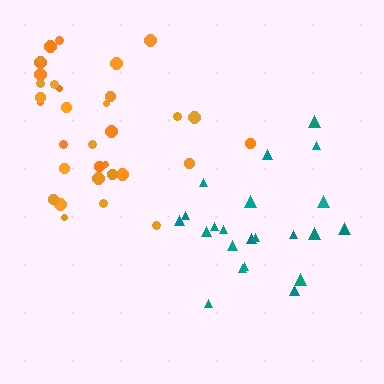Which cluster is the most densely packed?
Teal.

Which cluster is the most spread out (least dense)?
Orange.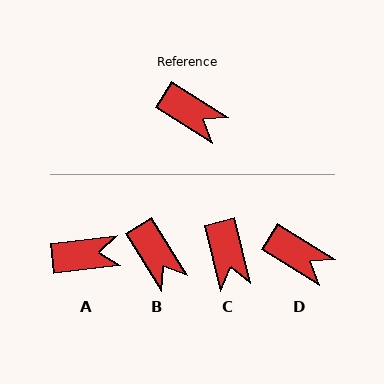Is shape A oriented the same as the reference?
No, it is off by about 38 degrees.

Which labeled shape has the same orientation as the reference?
D.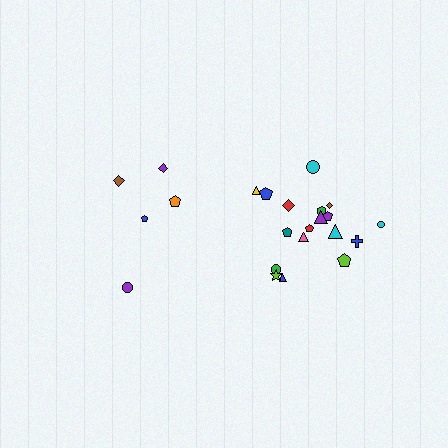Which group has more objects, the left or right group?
The right group.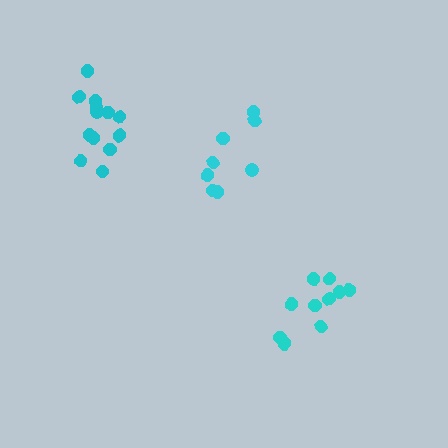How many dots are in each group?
Group 1: 10 dots, Group 2: 13 dots, Group 3: 8 dots (31 total).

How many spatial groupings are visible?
There are 3 spatial groupings.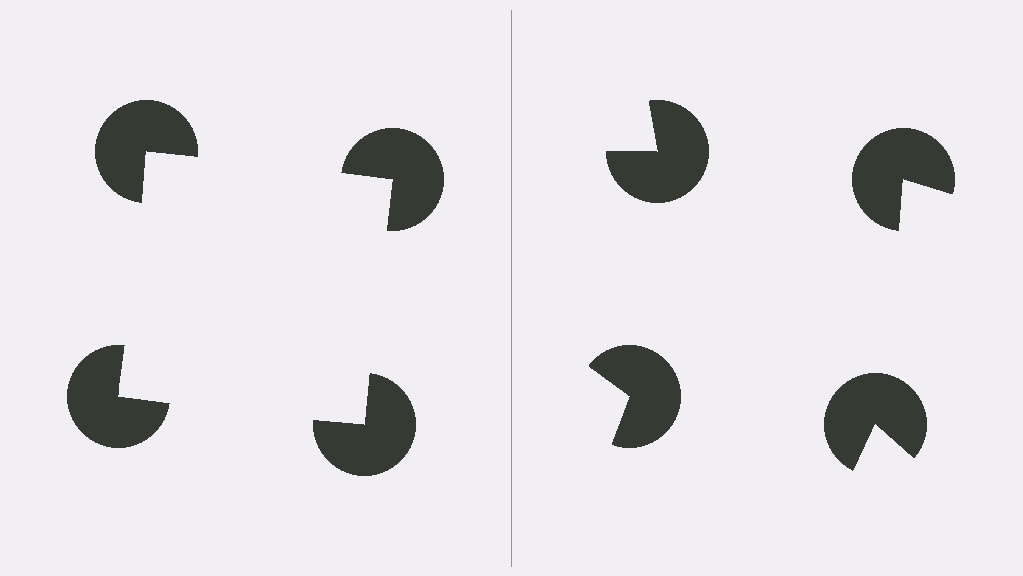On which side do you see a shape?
An illusory square appears on the left side. On the right side the wedge cuts are rotated, so no coherent shape forms.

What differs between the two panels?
The pac-man discs are positioned identically on both sides; only the wedge orientations differ. On the left they align to a square; on the right they are misaligned.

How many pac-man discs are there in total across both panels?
8 — 4 on each side.